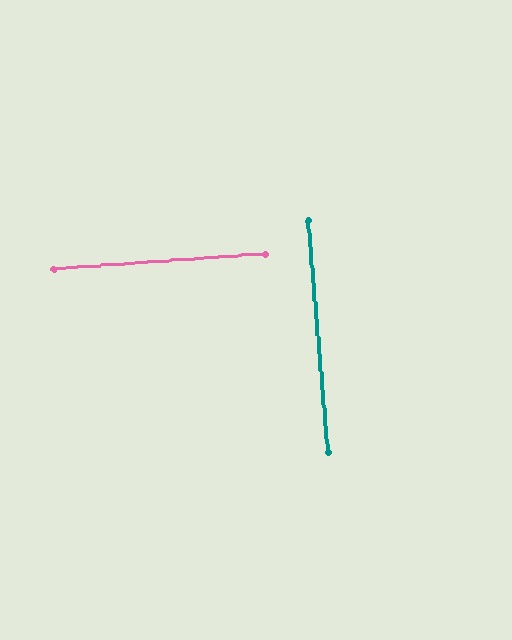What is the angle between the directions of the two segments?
Approximately 89 degrees.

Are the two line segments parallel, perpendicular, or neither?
Perpendicular — they meet at approximately 89°.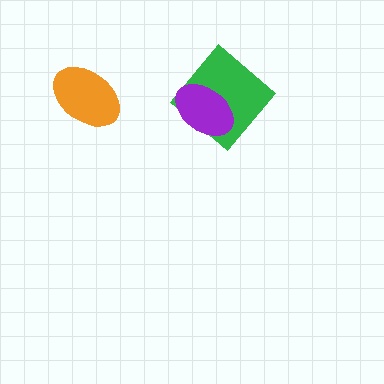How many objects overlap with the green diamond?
1 object overlaps with the green diamond.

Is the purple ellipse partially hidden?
No, no other shape covers it.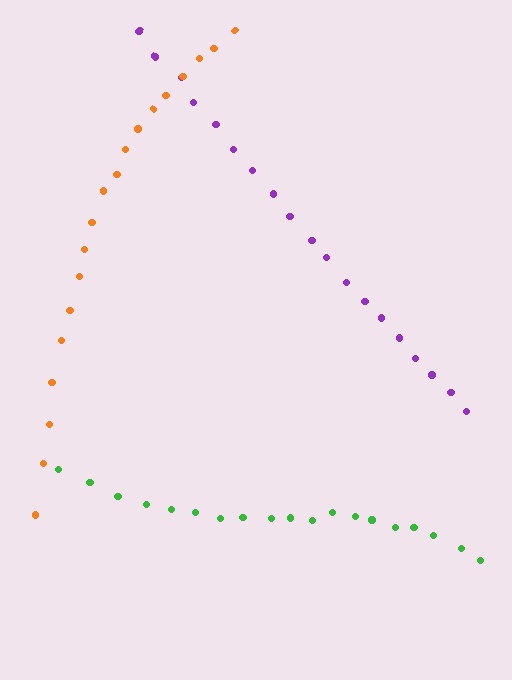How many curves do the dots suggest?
There are 3 distinct paths.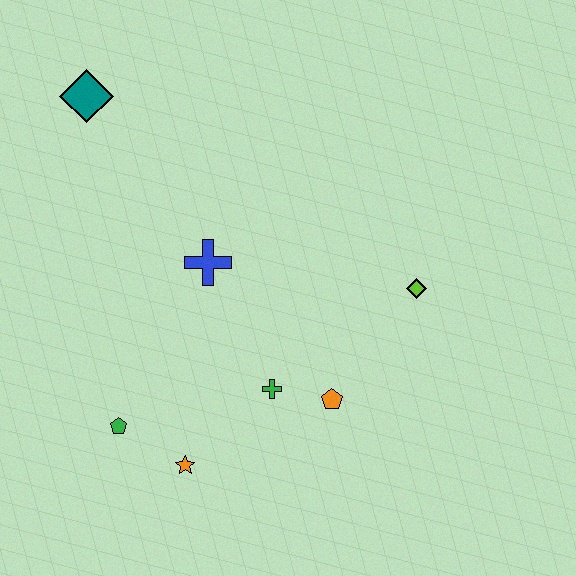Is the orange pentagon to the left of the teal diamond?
No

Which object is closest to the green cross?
The orange pentagon is closest to the green cross.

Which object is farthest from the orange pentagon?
The teal diamond is farthest from the orange pentagon.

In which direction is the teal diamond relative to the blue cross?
The teal diamond is above the blue cross.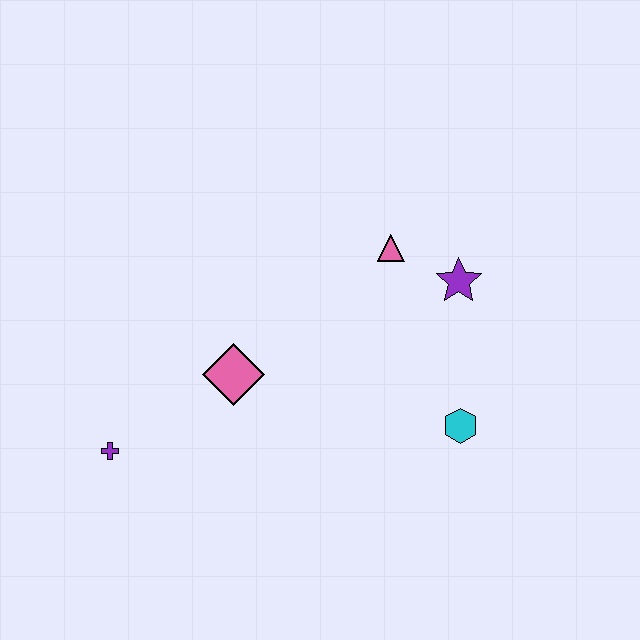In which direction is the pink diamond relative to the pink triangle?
The pink diamond is to the left of the pink triangle.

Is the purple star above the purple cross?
Yes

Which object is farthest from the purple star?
The purple cross is farthest from the purple star.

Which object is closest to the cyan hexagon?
The purple star is closest to the cyan hexagon.